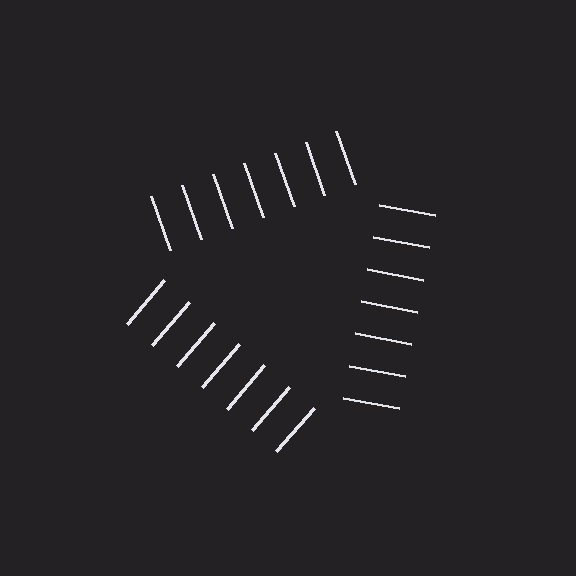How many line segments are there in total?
21 — 7 along each of the 3 edges.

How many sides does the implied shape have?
3 sides — the line-ends trace a triangle.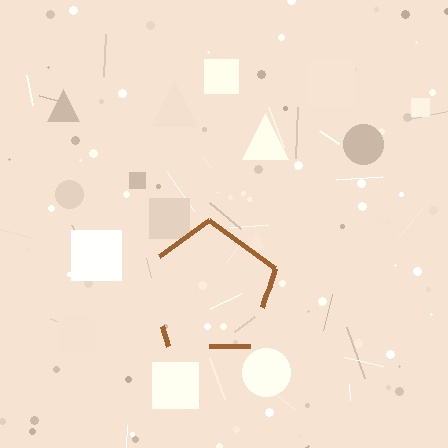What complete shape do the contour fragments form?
The contour fragments form a pentagon.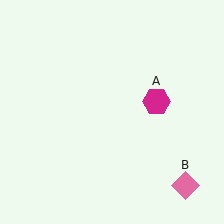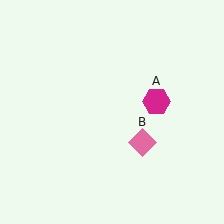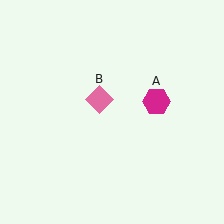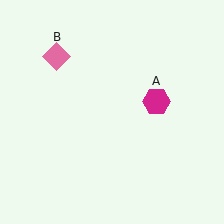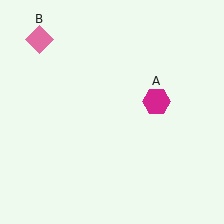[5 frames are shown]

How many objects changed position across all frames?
1 object changed position: pink diamond (object B).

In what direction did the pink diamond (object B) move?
The pink diamond (object B) moved up and to the left.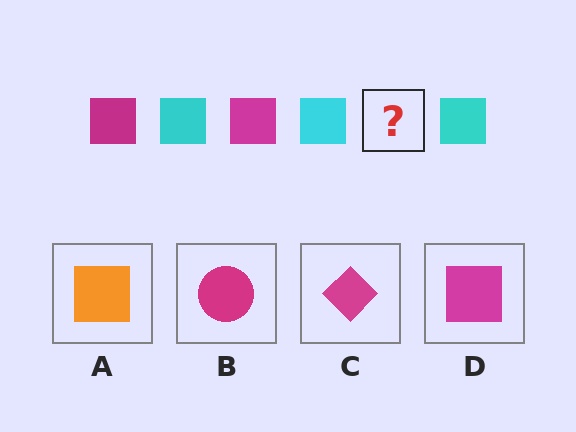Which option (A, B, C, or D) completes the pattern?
D.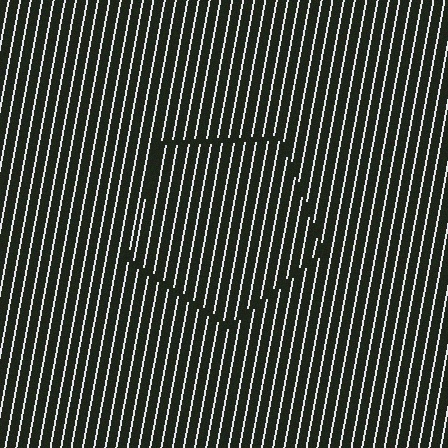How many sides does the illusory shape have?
5 sides — the line-ends trace a pentagon.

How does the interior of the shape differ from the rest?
The interior of the shape contains the same grating, shifted by half a period — the contour is defined by the phase discontinuity where line-ends from the inner and outer gratings abut.